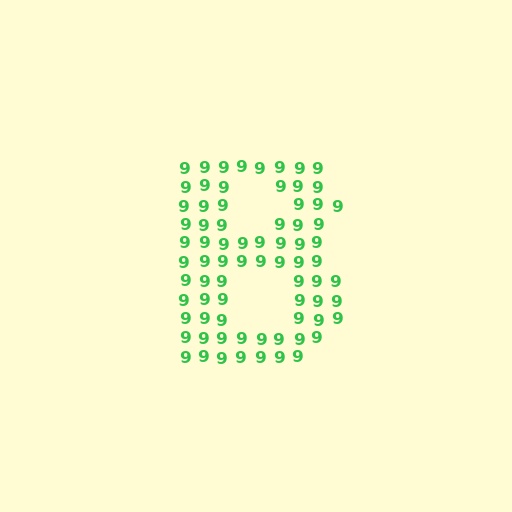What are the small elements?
The small elements are digit 9's.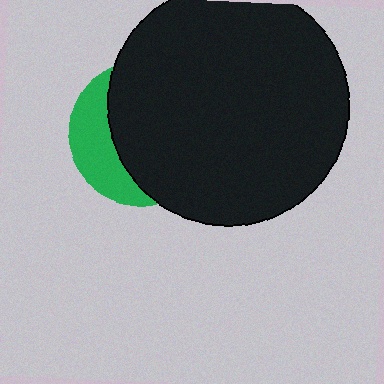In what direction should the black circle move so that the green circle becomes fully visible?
The black circle should move right. That is the shortest direction to clear the overlap and leave the green circle fully visible.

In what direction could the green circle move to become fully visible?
The green circle could move left. That would shift it out from behind the black circle entirely.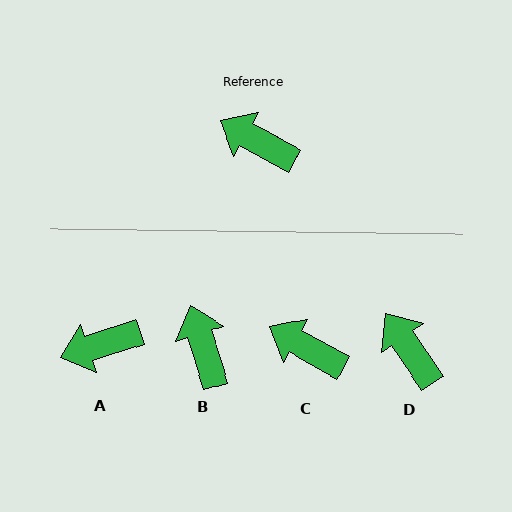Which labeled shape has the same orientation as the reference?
C.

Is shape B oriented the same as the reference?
No, it is off by about 44 degrees.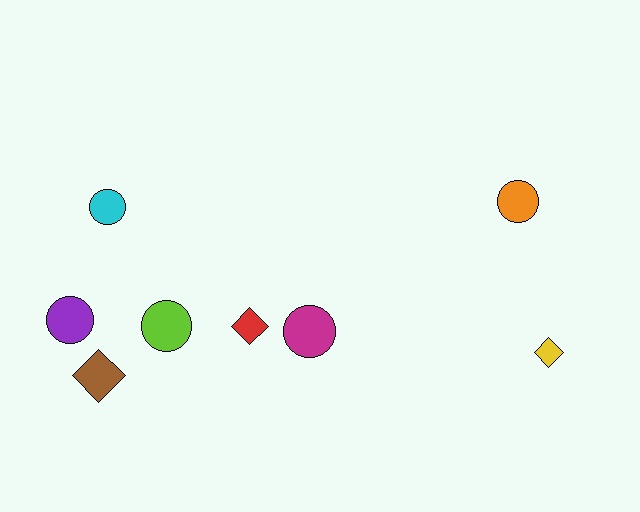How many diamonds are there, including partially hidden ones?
There are 3 diamonds.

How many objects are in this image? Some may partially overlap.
There are 8 objects.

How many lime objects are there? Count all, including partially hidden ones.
There is 1 lime object.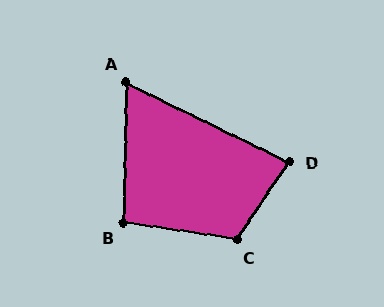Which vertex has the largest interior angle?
C, at approximately 115 degrees.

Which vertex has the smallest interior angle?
A, at approximately 65 degrees.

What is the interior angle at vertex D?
Approximately 83 degrees (acute).